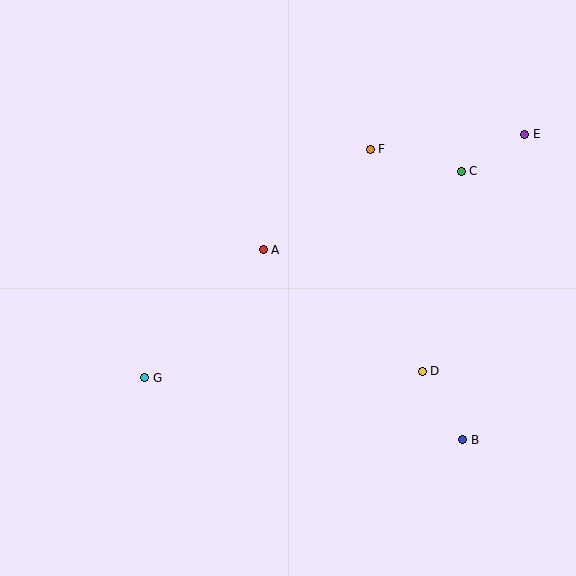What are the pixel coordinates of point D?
Point D is at (422, 371).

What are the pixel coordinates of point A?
Point A is at (263, 250).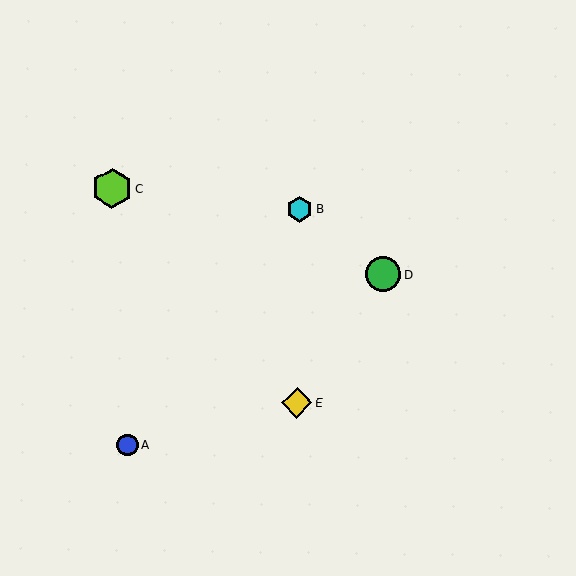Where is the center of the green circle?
The center of the green circle is at (383, 274).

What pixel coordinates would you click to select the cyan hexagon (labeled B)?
Click at (300, 209) to select the cyan hexagon B.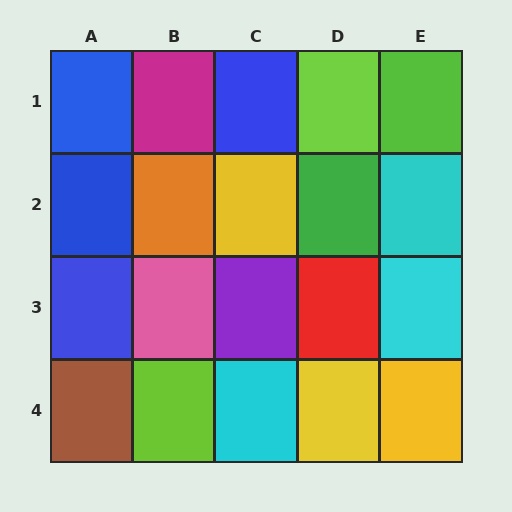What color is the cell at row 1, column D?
Lime.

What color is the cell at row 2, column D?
Green.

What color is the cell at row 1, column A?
Blue.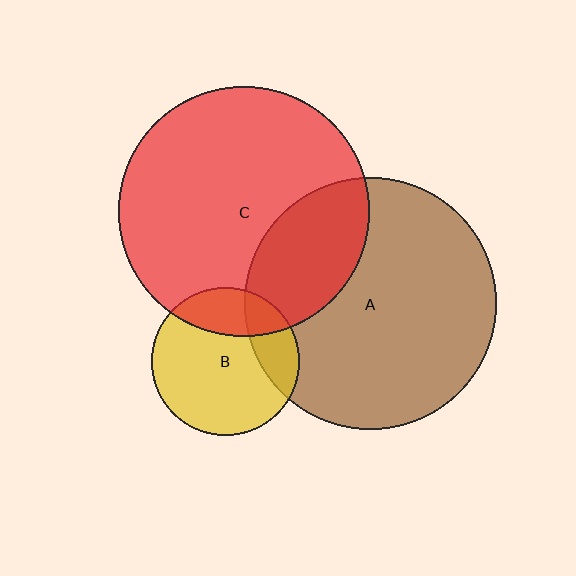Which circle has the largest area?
Circle A (brown).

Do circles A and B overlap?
Yes.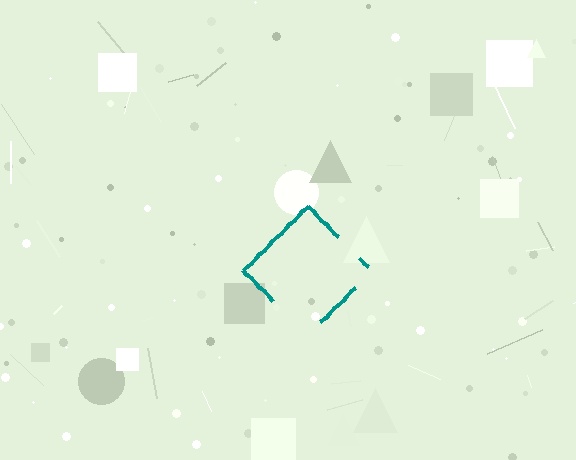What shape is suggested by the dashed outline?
The dashed outline suggests a diamond.